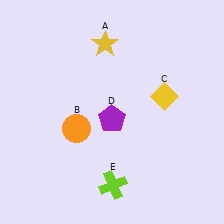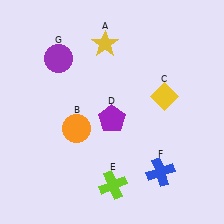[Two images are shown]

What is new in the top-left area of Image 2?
A purple circle (G) was added in the top-left area of Image 2.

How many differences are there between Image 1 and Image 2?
There are 2 differences between the two images.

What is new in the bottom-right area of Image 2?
A blue cross (F) was added in the bottom-right area of Image 2.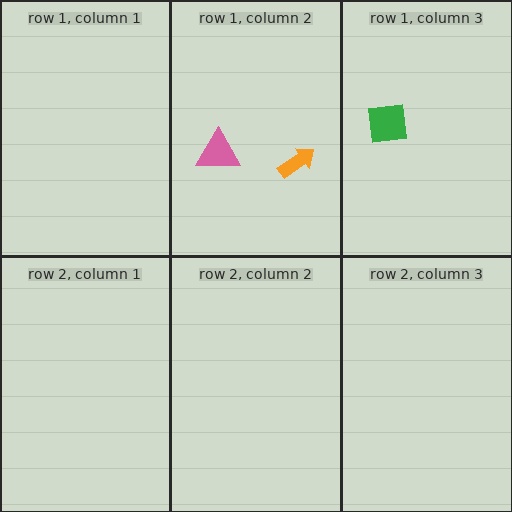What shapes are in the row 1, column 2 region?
The orange arrow, the pink triangle.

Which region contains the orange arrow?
The row 1, column 2 region.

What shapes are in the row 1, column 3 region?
The green square.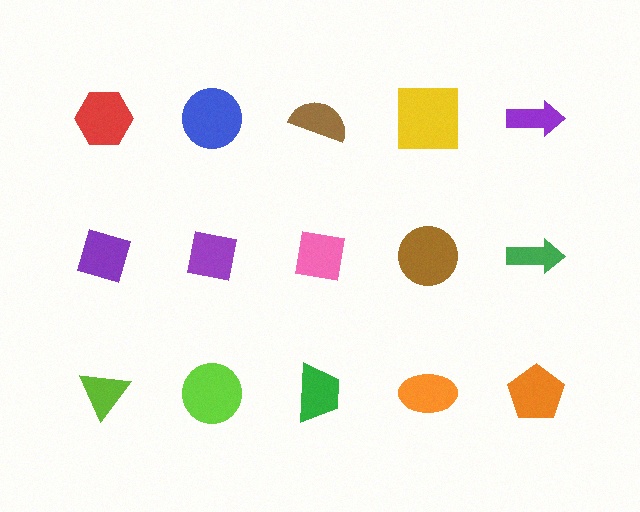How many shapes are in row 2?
5 shapes.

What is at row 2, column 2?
A purple square.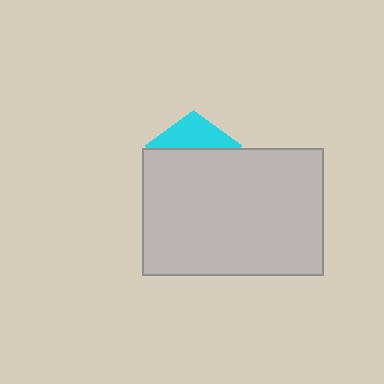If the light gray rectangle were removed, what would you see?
You would see the complete cyan pentagon.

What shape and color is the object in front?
The object in front is a light gray rectangle.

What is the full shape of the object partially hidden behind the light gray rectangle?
The partially hidden object is a cyan pentagon.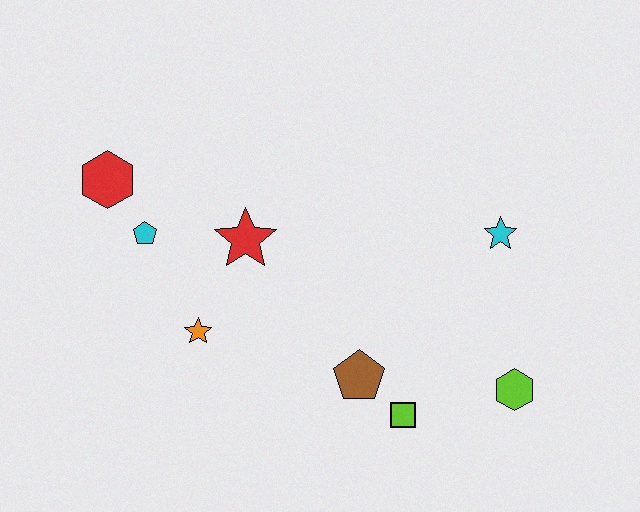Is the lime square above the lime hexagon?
No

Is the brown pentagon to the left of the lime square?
Yes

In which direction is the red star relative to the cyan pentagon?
The red star is to the right of the cyan pentagon.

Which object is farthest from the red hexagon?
The lime hexagon is farthest from the red hexagon.